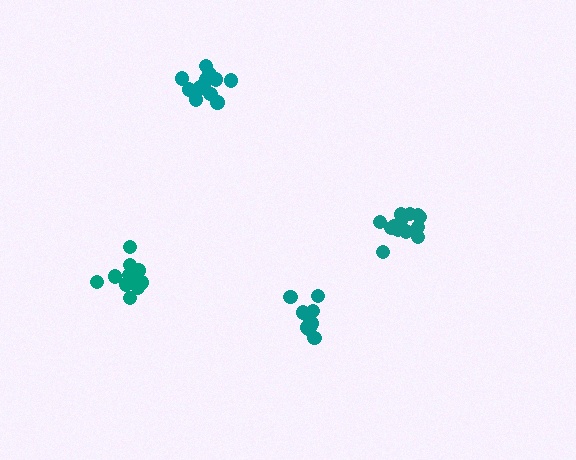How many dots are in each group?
Group 1: 10 dots, Group 2: 13 dots, Group 3: 12 dots, Group 4: 13 dots (48 total).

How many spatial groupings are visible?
There are 4 spatial groupings.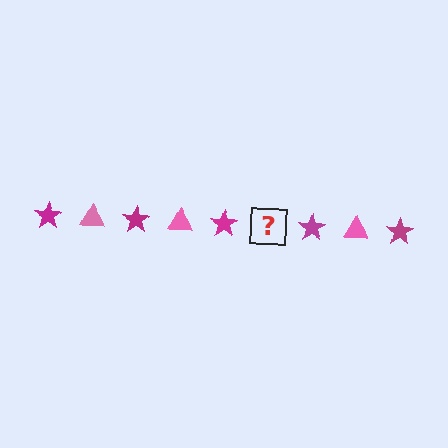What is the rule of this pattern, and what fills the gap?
The rule is that the pattern alternates between magenta star and pink triangle. The gap should be filled with a pink triangle.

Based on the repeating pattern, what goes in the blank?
The blank should be a pink triangle.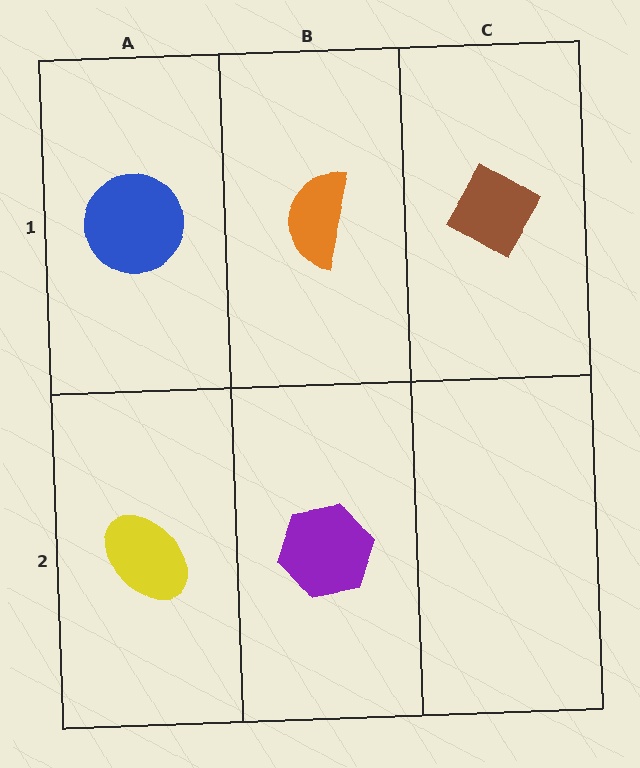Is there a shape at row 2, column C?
No, that cell is empty.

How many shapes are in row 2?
2 shapes.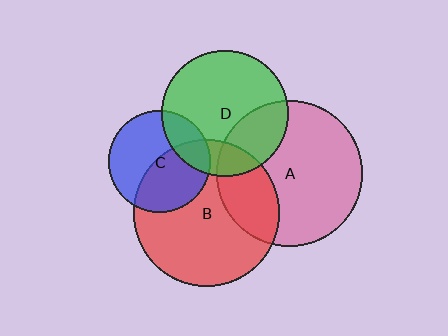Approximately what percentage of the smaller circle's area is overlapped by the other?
Approximately 45%.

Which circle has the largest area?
Circle B (red).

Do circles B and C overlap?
Yes.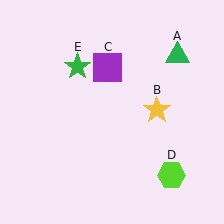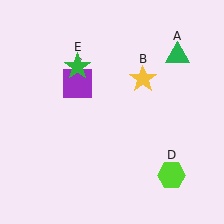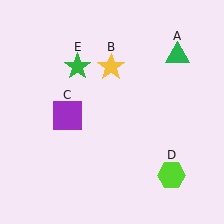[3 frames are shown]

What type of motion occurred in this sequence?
The yellow star (object B), purple square (object C) rotated counterclockwise around the center of the scene.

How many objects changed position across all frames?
2 objects changed position: yellow star (object B), purple square (object C).